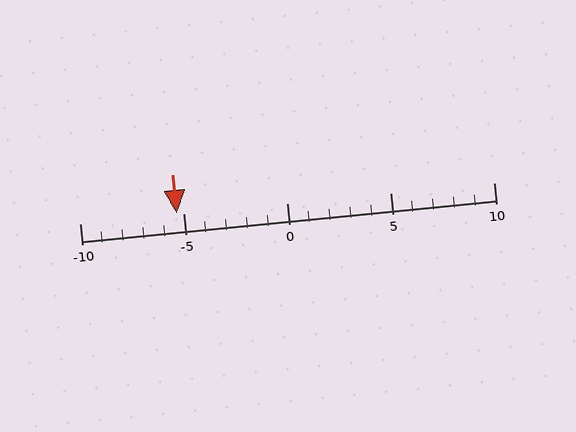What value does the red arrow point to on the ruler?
The red arrow points to approximately -5.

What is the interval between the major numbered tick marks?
The major tick marks are spaced 5 units apart.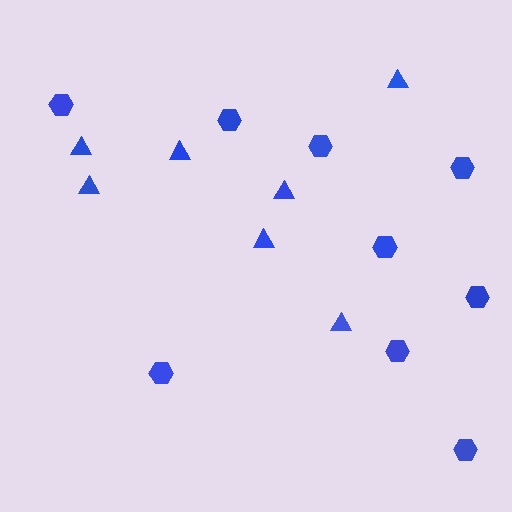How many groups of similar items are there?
There are 2 groups: one group of hexagons (9) and one group of triangles (7).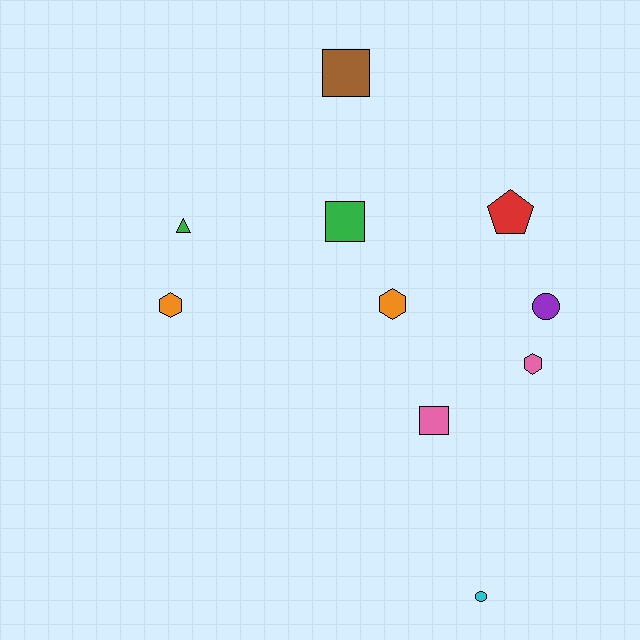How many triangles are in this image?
There is 1 triangle.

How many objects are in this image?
There are 10 objects.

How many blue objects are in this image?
There are no blue objects.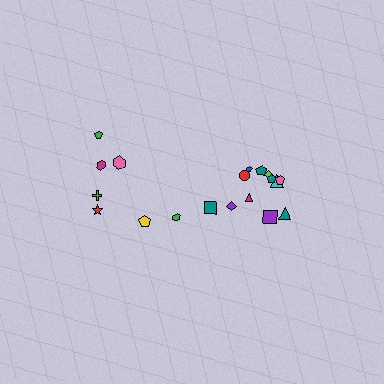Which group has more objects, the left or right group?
The right group.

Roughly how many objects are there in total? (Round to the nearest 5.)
Roughly 20 objects in total.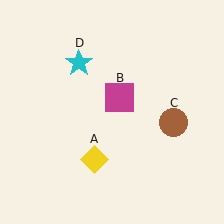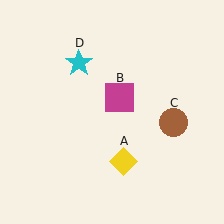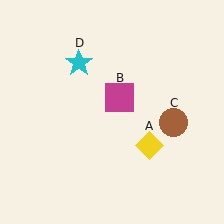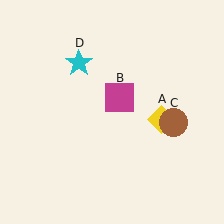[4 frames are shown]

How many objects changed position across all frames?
1 object changed position: yellow diamond (object A).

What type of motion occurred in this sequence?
The yellow diamond (object A) rotated counterclockwise around the center of the scene.